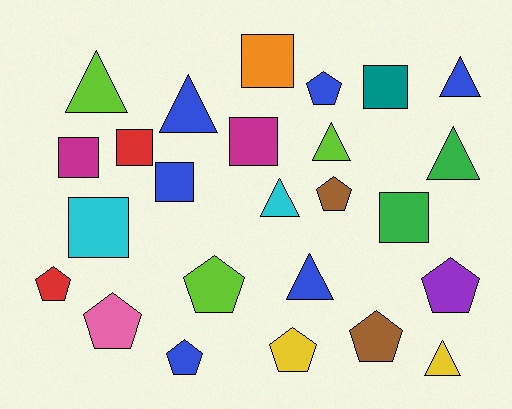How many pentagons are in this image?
There are 9 pentagons.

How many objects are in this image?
There are 25 objects.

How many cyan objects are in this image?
There are 2 cyan objects.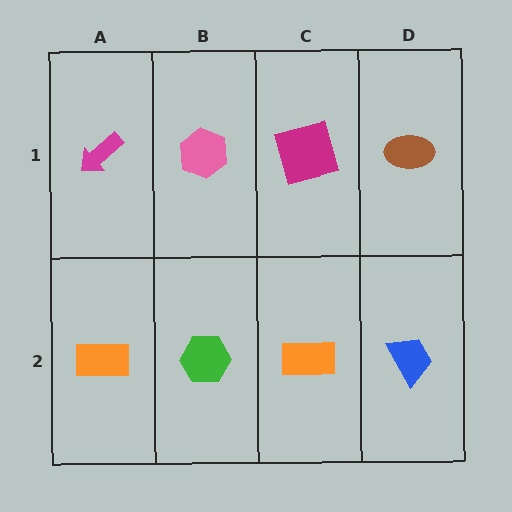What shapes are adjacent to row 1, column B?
A green hexagon (row 2, column B), a magenta arrow (row 1, column A), a magenta square (row 1, column C).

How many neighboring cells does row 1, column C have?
3.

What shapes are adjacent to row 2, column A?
A magenta arrow (row 1, column A), a green hexagon (row 2, column B).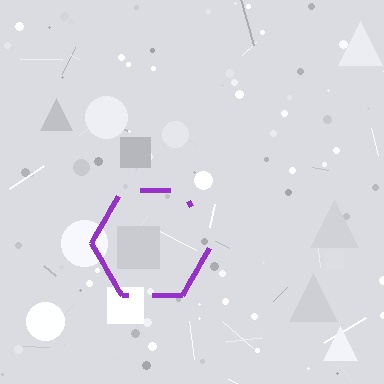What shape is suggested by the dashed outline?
The dashed outline suggests a hexagon.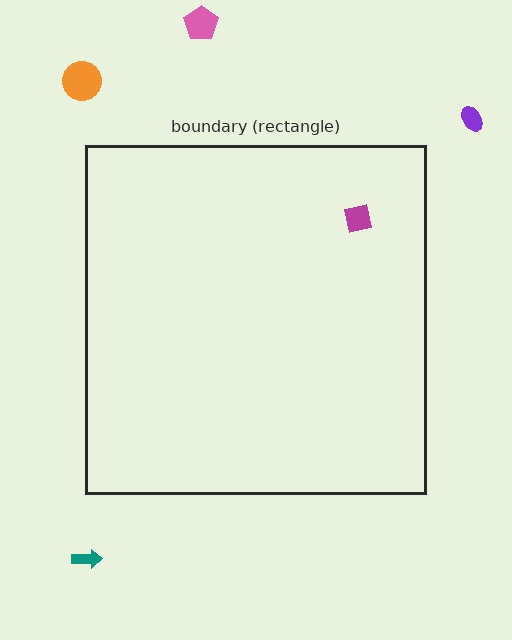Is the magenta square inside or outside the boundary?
Inside.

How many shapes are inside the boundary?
1 inside, 4 outside.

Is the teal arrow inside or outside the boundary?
Outside.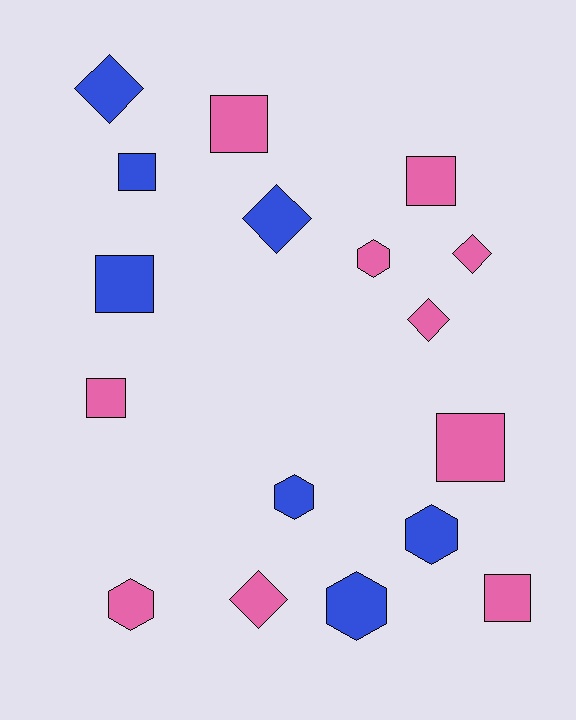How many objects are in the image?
There are 17 objects.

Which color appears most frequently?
Pink, with 10 objects.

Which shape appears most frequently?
Square, with 7 objects.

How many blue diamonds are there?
There are 2 blue diamonds.